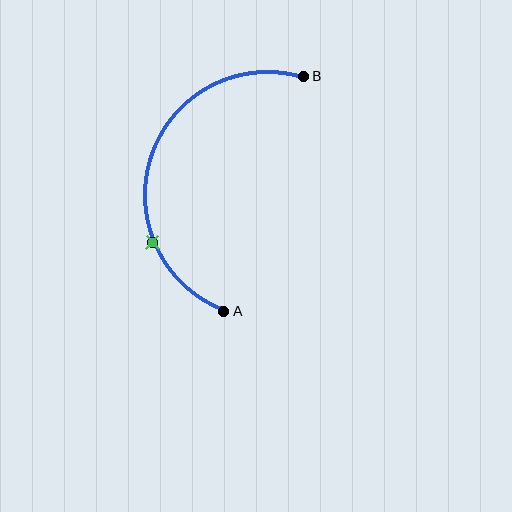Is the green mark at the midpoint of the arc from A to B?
No. The green mark lies on the arc but is closer to endpoint A. The arc midpoint would be at the point on the curve equidistant along the arc from both A and B.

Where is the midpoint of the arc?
The arc midpoint is the point on the curve farthest from the straight line joining A and B. It sits to the left of that line.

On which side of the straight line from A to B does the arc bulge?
The arc bulges to the left of the straight line connecting A and B.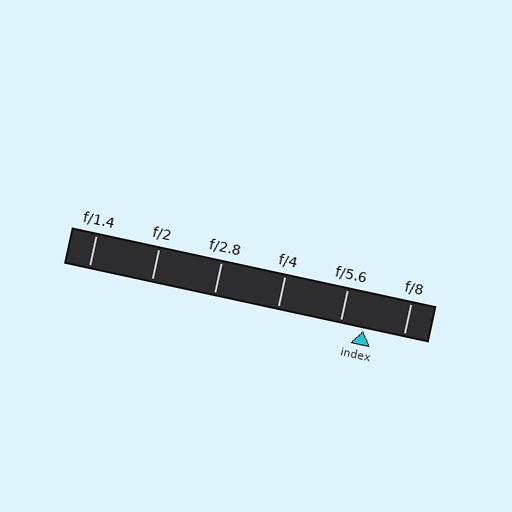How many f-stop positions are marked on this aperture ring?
There are 6 f-stop positions marked.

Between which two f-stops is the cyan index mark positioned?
The index mark is between f/5.6 and f/8.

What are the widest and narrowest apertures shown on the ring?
The widest aperture shown is f/1.4 and the narrowest is f/8.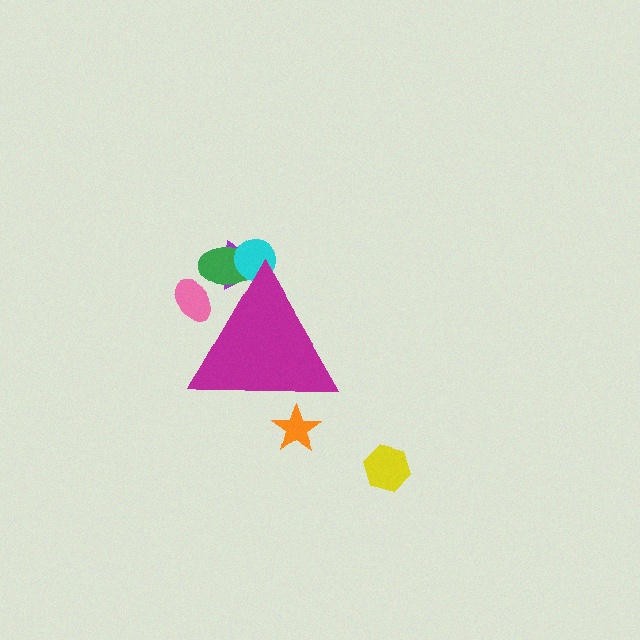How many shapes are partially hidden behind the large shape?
5 shapes are partially hidden.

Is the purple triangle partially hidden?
Yes, the purple triangle is partially hidden behind the magenta triangle.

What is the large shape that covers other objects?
A magenta triangle.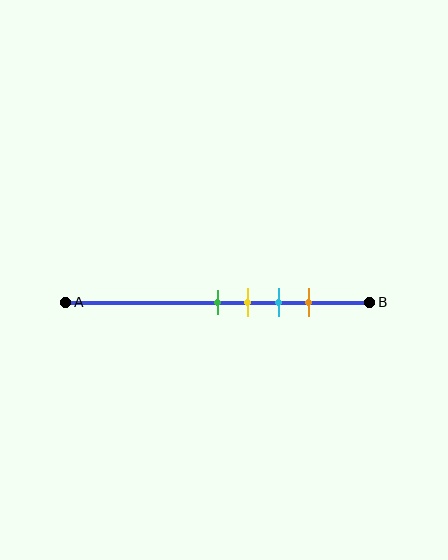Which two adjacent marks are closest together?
The green and yellow marks are the closest adjacent pair.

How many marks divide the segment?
There are 4 marks dividing the segment.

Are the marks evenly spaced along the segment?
Yes, the marks are approximately evenly spaced.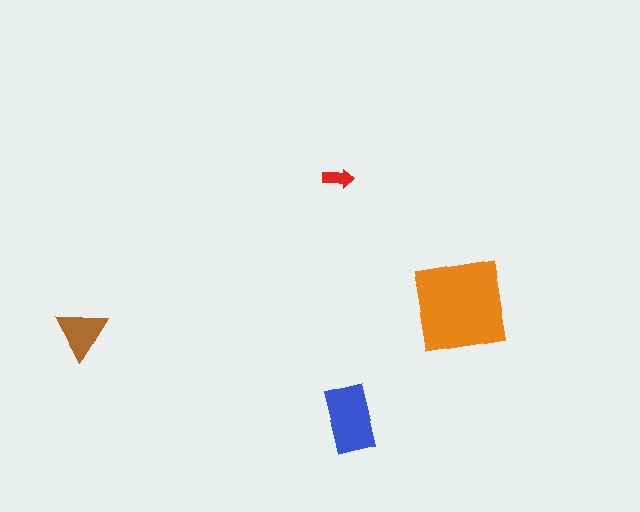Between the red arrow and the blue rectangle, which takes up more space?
The blue rectangle.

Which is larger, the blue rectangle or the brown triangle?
The blue rectangle.